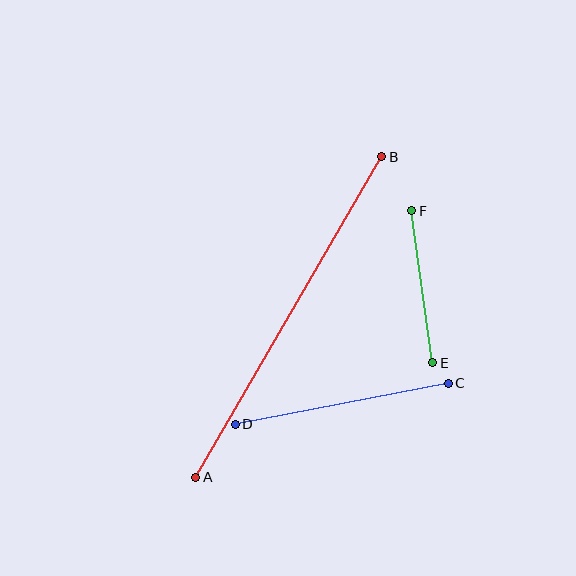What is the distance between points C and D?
The distance is approximately 217 pixels.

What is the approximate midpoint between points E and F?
The midpoint is at approximately (422, 287) pixels.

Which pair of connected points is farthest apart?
Points A and B are farthest apart.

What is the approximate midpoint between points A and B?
The midpoint is at approximately (289, 317) pixels.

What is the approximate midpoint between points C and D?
The midpoint is at approximately (342, 404) pixels.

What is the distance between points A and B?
The distance is approximately 370 pixels.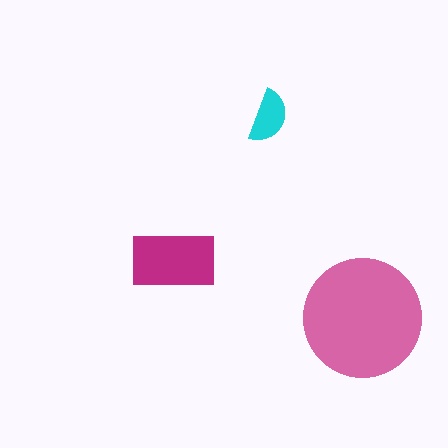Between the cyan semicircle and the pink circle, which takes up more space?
The pink circle.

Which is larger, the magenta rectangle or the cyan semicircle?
The magenta rectangle.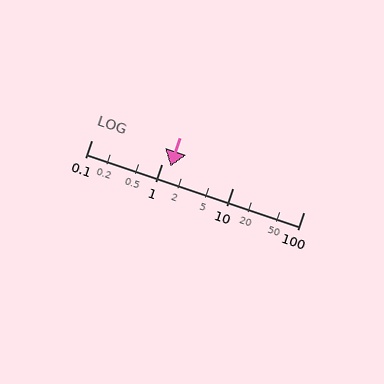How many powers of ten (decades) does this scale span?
The scale spans 3 decades, from 0.1 to 100.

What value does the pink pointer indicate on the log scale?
The pointer indicates approximately 1.3.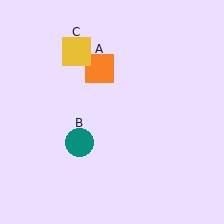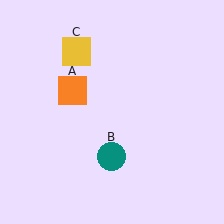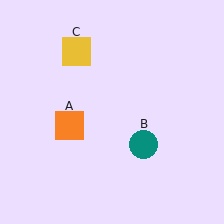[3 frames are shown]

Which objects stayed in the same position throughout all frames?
Yellow square (object C) remained stationary.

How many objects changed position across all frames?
2 objects changed position: orange square (object A), teal circle (object B).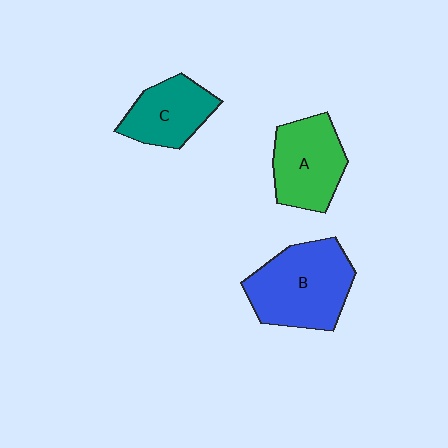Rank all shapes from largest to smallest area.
From largest to smallest: B (blue), A (green), C (teal).